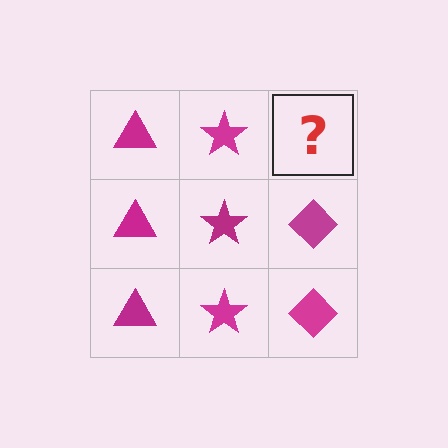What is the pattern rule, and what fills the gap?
The rule is that each column has a consistent shape. The gap should be filled with a magenta diamond.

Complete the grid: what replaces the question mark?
The question mark should be replaced with a magenta diamond.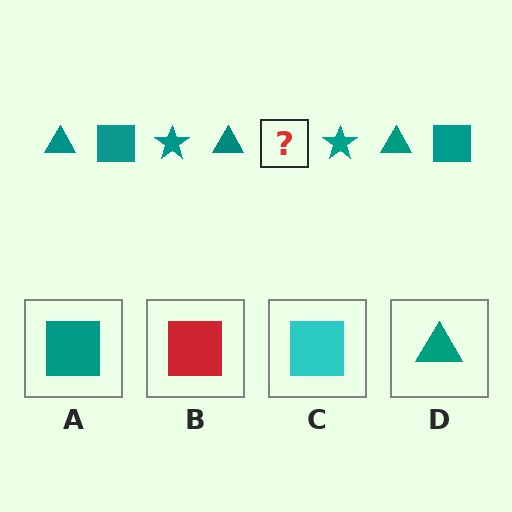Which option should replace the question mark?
Option A.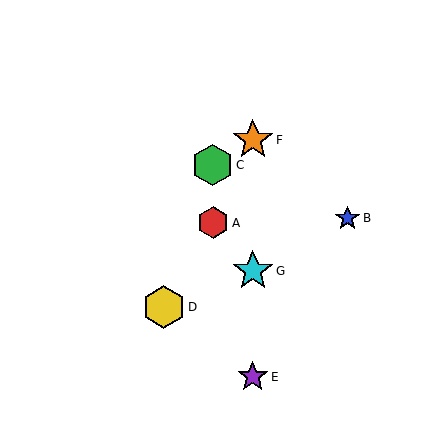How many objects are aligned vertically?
3 objects (E, F, G) are aligned vertically.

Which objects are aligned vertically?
Objects E, F, G are aligned vertically.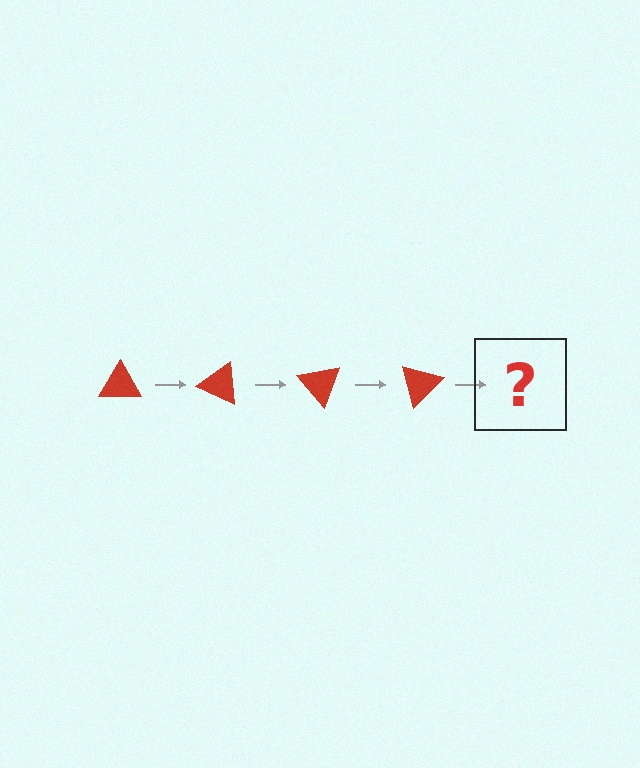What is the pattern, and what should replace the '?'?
The pattern is that the triangle rotates 25 degrees each step. The '?' should be a red triangle rotated 100 degrees.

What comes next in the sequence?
The next element should be a red triangle rotated 100 degrees.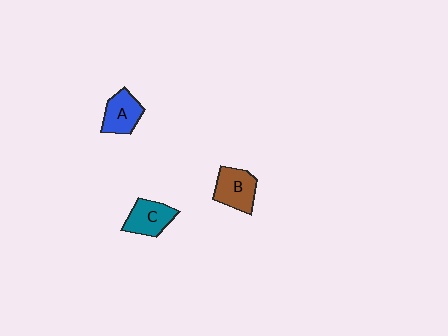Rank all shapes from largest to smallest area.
From largest to smallest: B (brown), C (teal), A (blue).